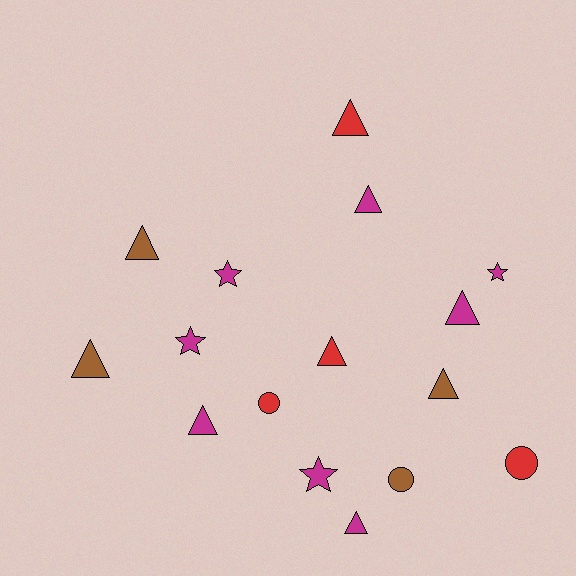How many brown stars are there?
There are no brown stars.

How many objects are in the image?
There are 16 objects.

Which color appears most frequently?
Magenta, with 8 objects.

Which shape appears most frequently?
Triangle, with 9 objects.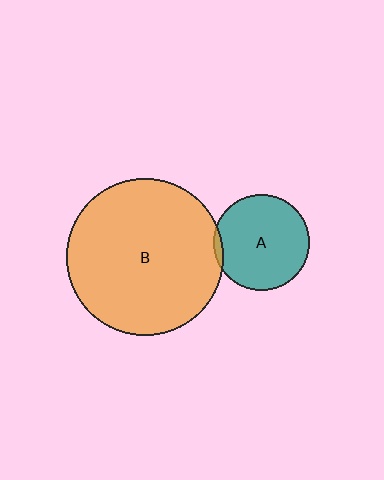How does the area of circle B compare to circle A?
Approximately 2.7 times.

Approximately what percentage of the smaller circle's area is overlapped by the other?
Approximately 5%.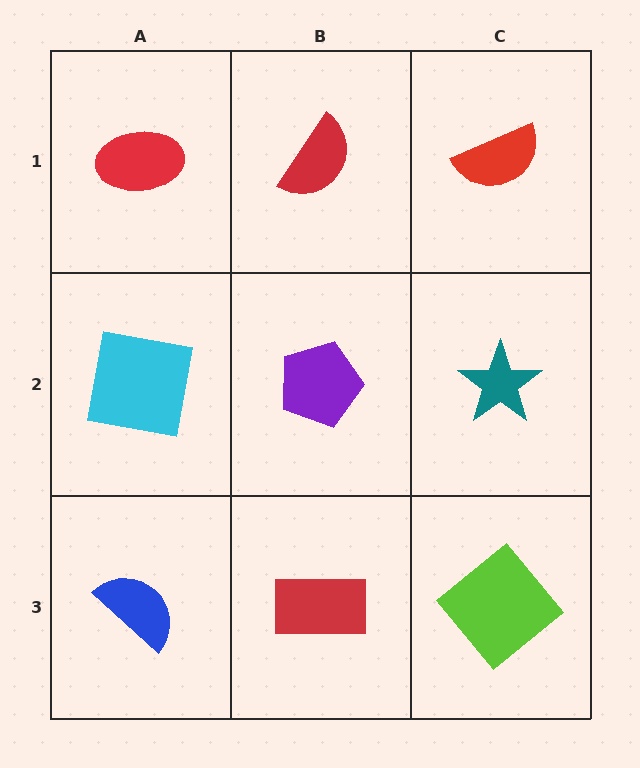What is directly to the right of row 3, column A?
A red rectangle.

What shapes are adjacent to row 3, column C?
A teal star (row 2, column C), a red rectangle (row 3, column B).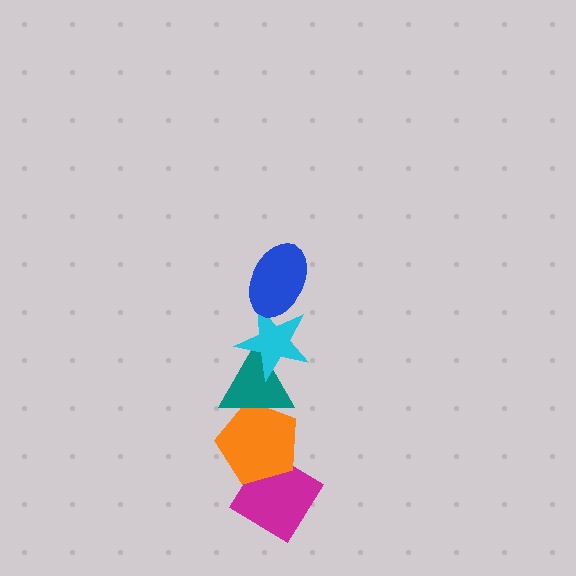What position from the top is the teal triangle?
The teal triangle is 3rd from the top.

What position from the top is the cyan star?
The cyan star is 2nd from the top.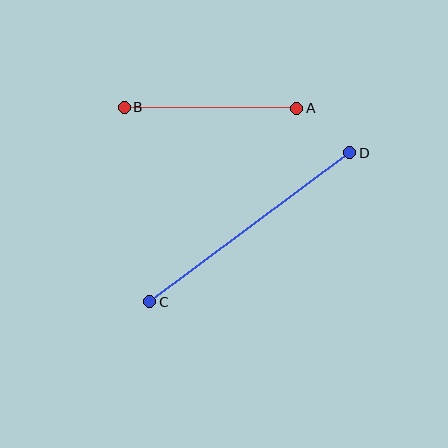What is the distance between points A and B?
The distance is approximately 173 pixels.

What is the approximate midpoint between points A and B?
The midpoint is at approximately (210, 108) pixels.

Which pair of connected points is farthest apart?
Points C and D are farthest apart.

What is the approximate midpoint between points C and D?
The midpoint is at approximately (250, 227) pixels.